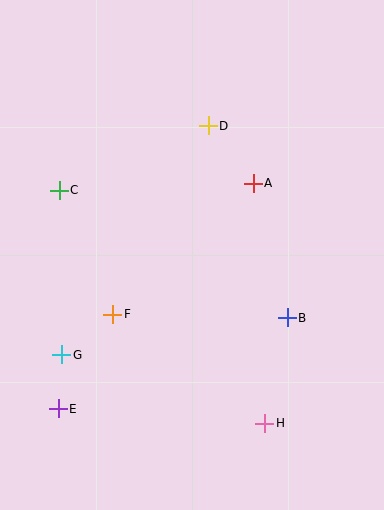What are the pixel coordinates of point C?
Point C is at (59, 190).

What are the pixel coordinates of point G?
Point G is at (62, 355).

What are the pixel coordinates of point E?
Point E is at (58, 409).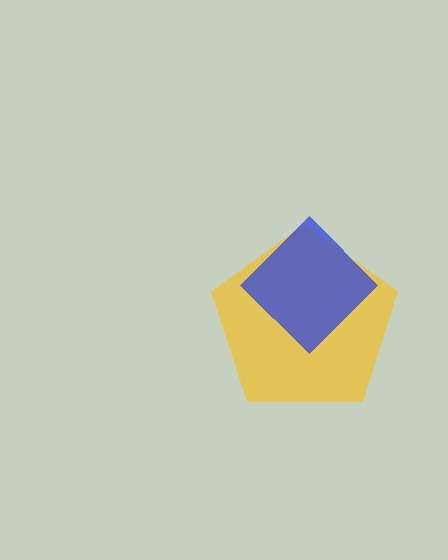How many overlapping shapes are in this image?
There are 2 overlapping shapes in the image.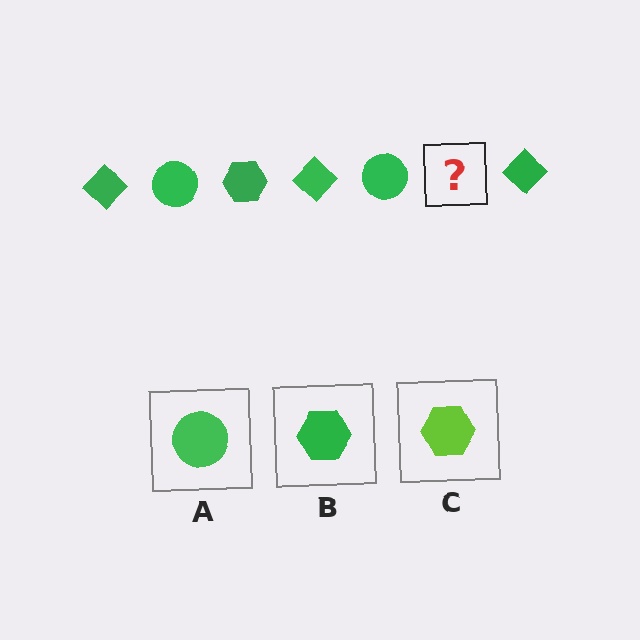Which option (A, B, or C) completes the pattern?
B.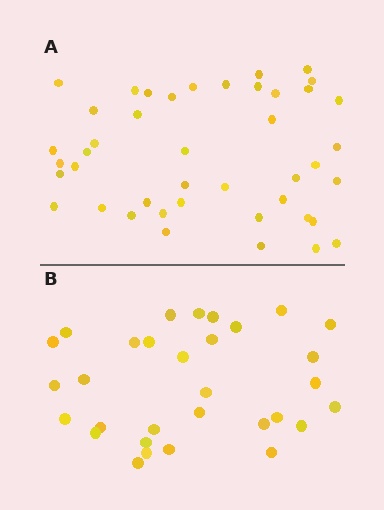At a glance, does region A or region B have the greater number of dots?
Region A (the top region) has more dots.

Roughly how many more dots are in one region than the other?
Region A has roughly 12 or so more dots than region B.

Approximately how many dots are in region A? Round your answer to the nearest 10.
About 40 dots. (The exact count is 43, which rounds to 40.)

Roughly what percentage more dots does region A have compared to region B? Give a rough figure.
About 40% more.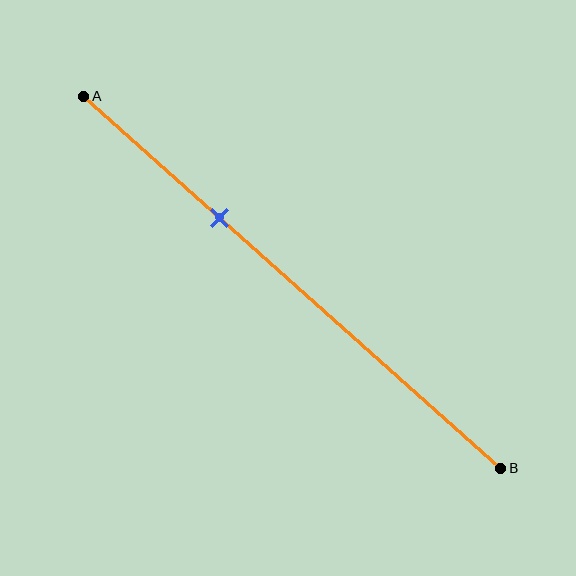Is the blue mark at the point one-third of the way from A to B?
Yes, the mark is approximately at the one-third point.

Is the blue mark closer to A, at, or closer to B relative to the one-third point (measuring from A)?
The blue mark is approximately at the one-third point of segment AB.